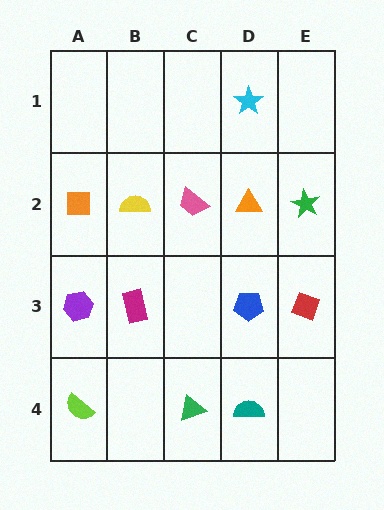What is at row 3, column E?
A red diamond.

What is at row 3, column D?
A blue pentagon.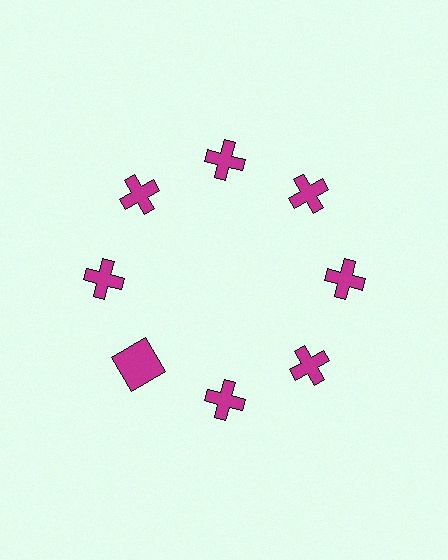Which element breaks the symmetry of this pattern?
The magenta square at roughly the 8 o'clock position breaks the symmetry. All other shapes are magenta crosses.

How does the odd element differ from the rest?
It has a different shape: square instead of cross.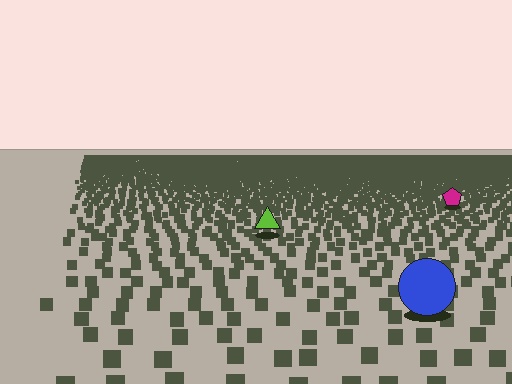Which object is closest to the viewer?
The blue circle is closest. The texture marks near it are larger and more spread out.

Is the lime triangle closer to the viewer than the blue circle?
No. The blue circle is closer — you can tell from the texture gradient: the ground texture is coarser near it.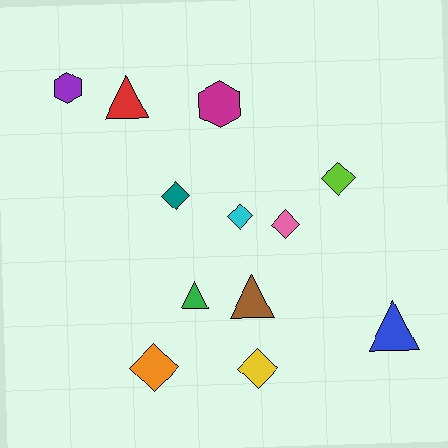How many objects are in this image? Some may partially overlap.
There are 12 objects.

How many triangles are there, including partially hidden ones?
There are 4 triangles.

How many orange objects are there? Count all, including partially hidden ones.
There is 1 orange object.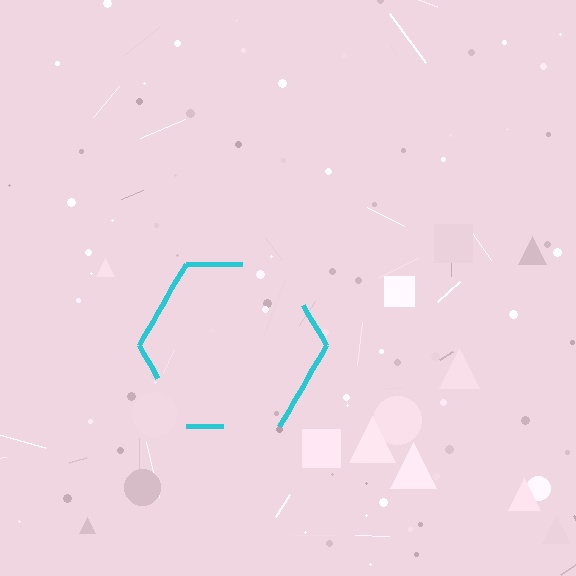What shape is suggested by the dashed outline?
The dashed outline suggests a hexagon.